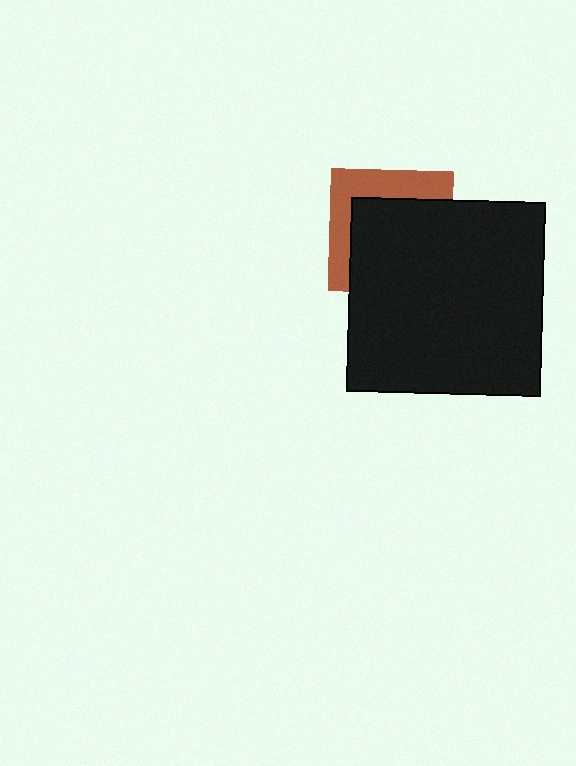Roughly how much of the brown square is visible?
A small part of it is visible (roughly 36%).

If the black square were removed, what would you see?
You would see the complete brown square.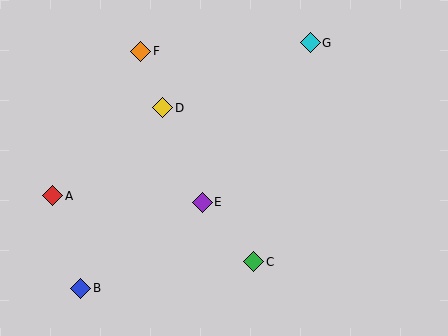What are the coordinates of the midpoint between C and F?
The midpoint between C and F is at (197, 156).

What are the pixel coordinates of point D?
Point D is at (163, 108).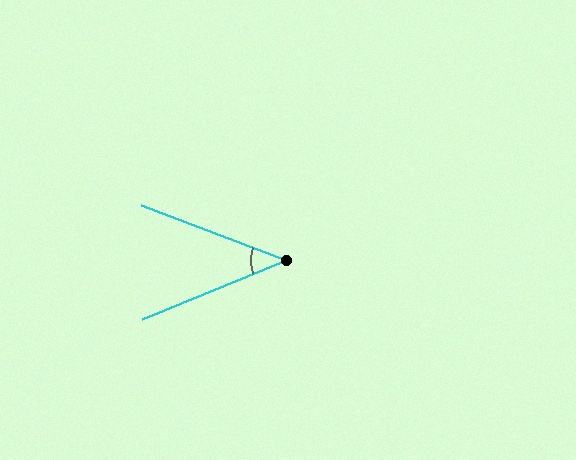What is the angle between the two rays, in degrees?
Approximately 43 degrees.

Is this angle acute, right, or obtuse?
It is acute.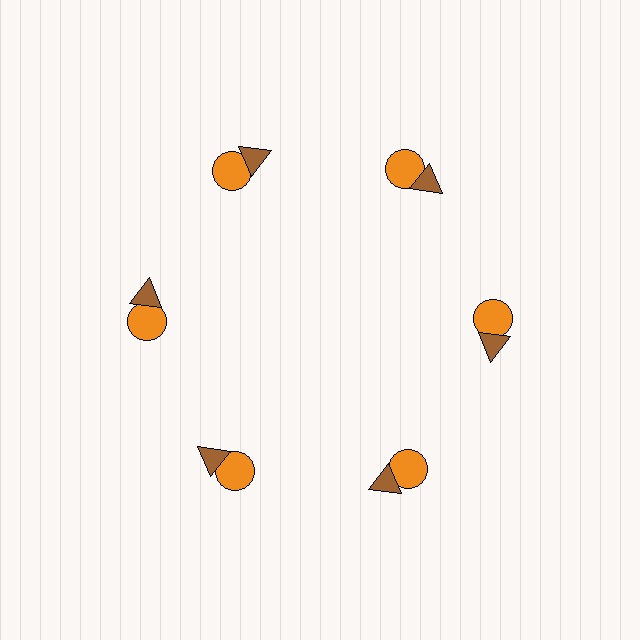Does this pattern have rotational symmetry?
Yes, this pattern has 6-fold rotational symmetry. It looks the same after rotating 60 degrees around the center.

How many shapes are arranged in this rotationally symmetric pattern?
There are 12 shapes, arranged in 6 groups of 2.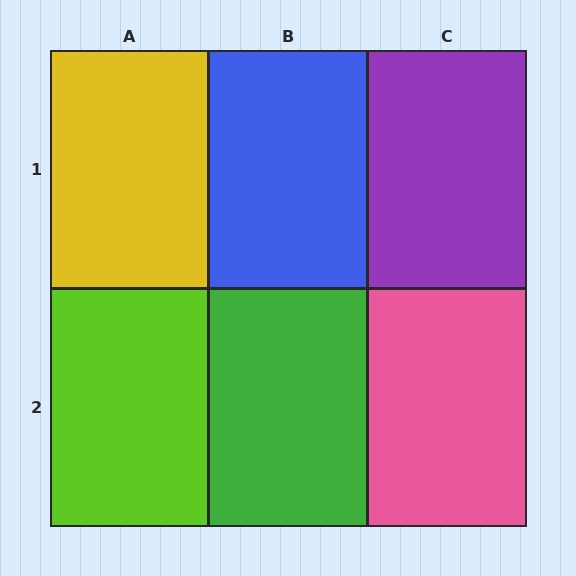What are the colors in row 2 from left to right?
Lime, green, pink.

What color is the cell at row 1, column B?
Blue.